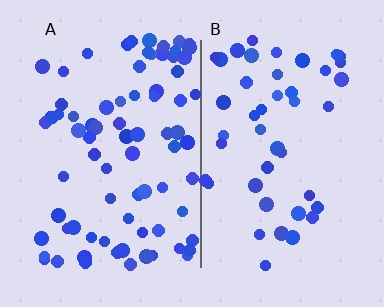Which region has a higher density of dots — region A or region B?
A (the left).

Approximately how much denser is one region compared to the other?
Approximately 1.7× — region A over region B.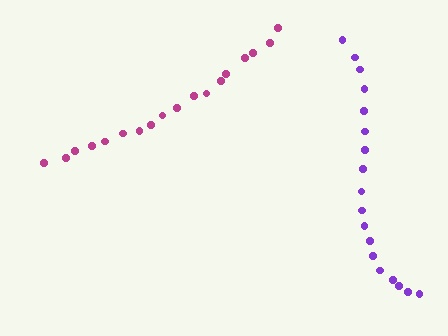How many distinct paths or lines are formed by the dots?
There are 2 distinct paths.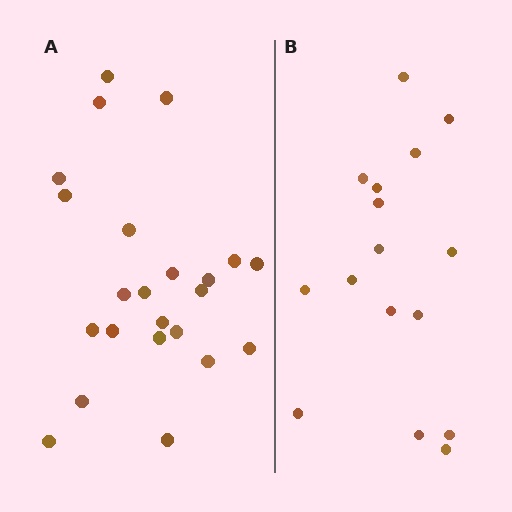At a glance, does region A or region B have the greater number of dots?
Region A (the left region) has more dots.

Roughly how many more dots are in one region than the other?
Region A has roughly 8 or so more dots than region B.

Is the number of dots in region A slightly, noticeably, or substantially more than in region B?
Region A has noticeably more, but not dramatically so. The ratio is roughly 1.4 to 1.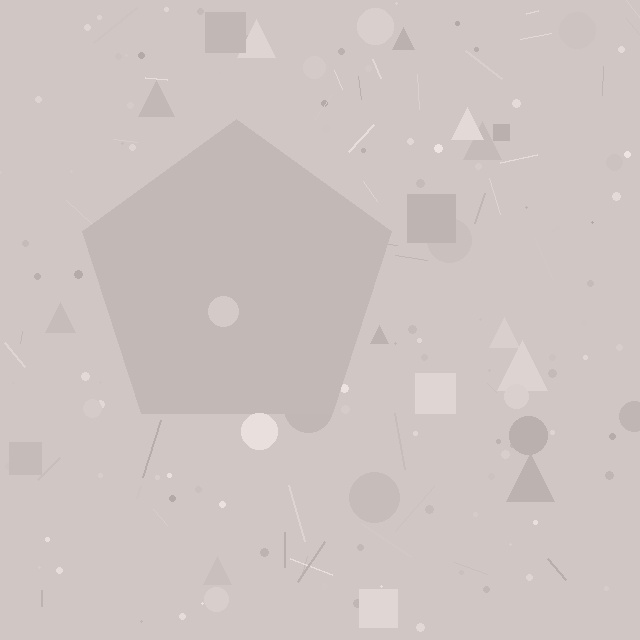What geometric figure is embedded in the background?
A pentagon is embedded in the background.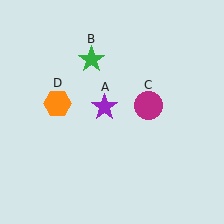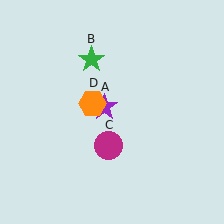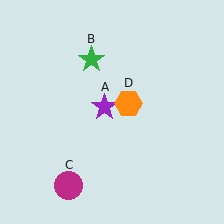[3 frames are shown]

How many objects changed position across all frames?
2 objects changed position: magenta circle (object C), orange hexagon (object D).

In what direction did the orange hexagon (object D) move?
The orange hexagon (object D) moved right.